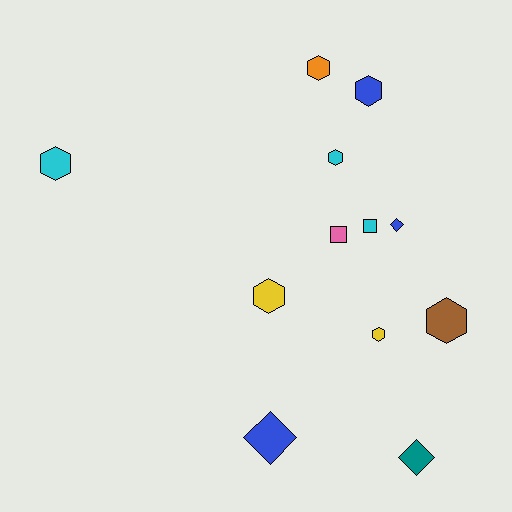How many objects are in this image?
There are 12 objects.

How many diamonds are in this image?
There are 3 diamonds.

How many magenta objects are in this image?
There are no magenta objects.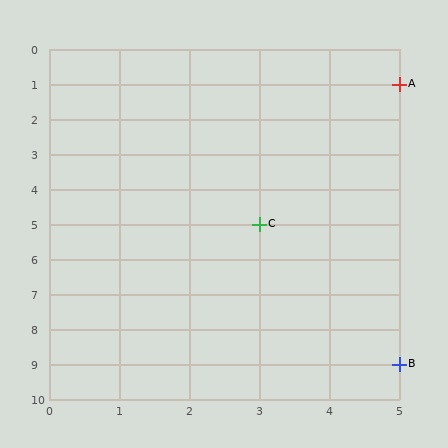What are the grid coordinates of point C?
Point C is at grid coordinates (3, 5).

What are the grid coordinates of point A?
Point A is at grid coordinates (5, 1).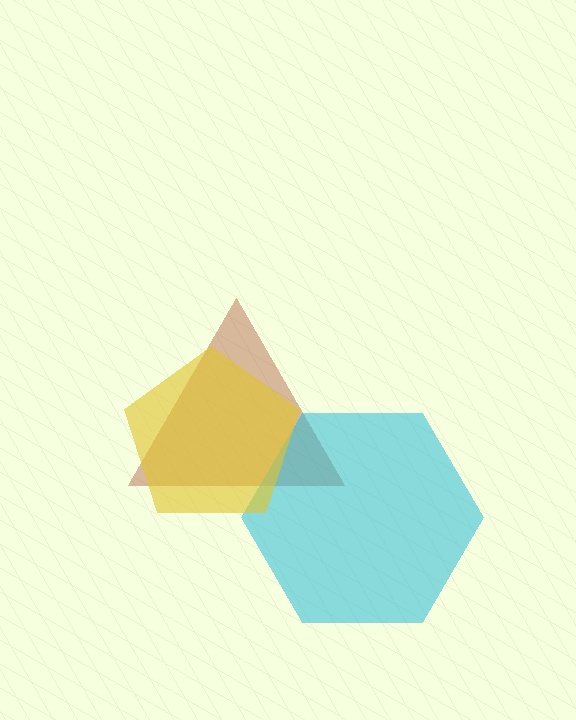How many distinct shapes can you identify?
There are 3 distinct shapes: a brown triangle, a cyan hexagon, a yellow pentagon.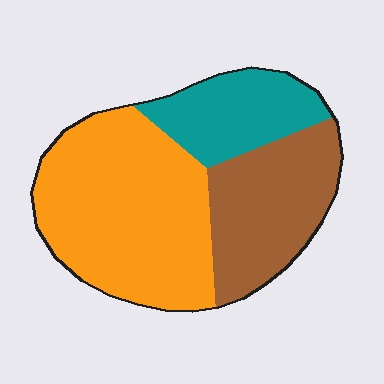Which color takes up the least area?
Teal, at roughly 20%.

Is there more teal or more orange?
Orange.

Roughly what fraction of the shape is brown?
Brown covers 29% of the shape.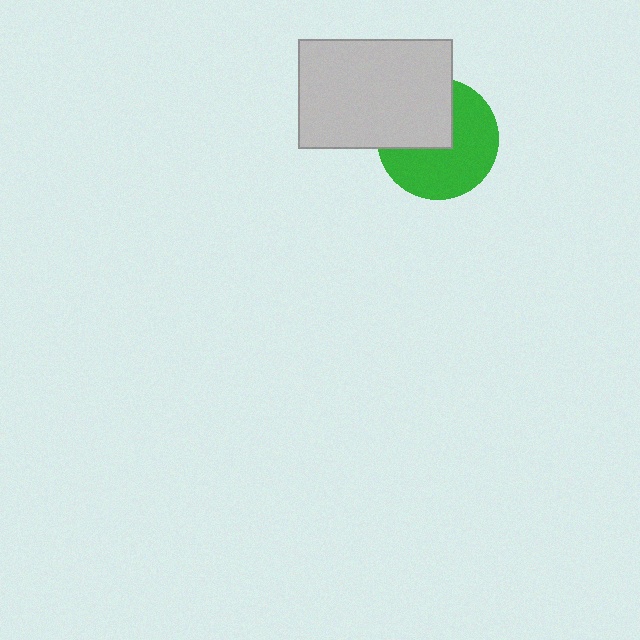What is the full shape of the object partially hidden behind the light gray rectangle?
The partially hidden object is a green circle.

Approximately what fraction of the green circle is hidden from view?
Roughly 40% of the green circle is hidden behind the light gray rectangle.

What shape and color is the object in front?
The object in front is a light gray rectangle.